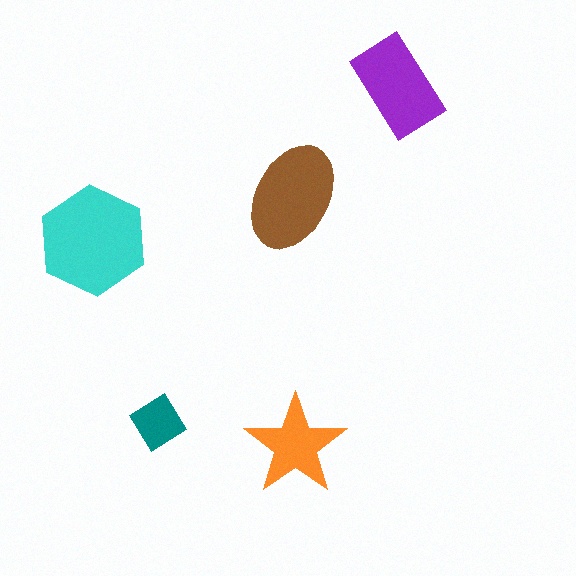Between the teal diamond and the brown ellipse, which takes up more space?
The brown ellipse.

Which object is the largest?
The cyan hexagon.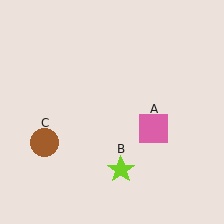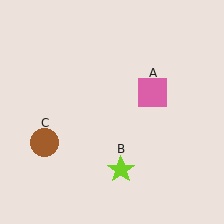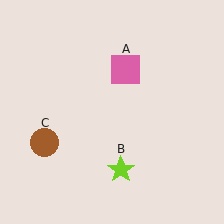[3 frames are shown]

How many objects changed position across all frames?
1 object changed position: pink square (object A).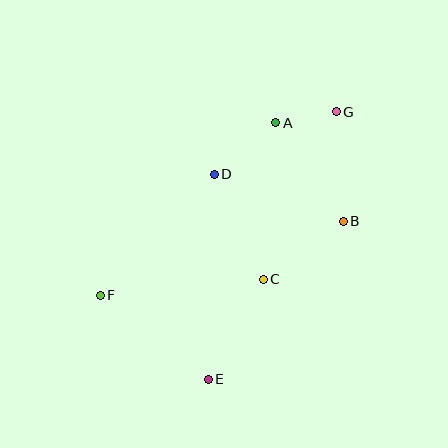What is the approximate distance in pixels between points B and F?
The distance between B and F is approximately 254 pixels.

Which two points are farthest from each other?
Points F and G are farthest from each other.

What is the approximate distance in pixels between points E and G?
The distance between E and G is approximately 297 pixels.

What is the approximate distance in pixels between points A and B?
The distance between A and B is approximately 119 pixels.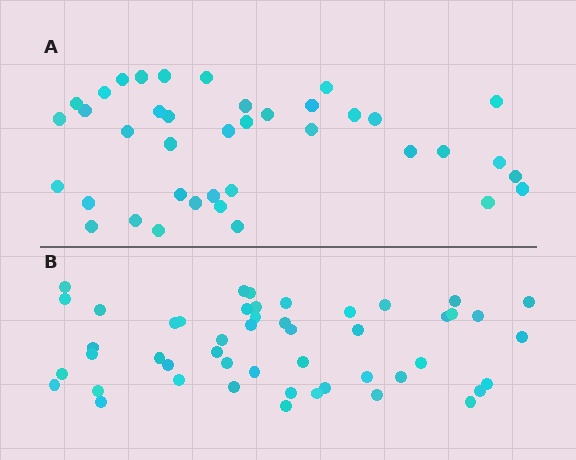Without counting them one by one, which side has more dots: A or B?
Region B (the bottom region) has more dots.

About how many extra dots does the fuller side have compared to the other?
Region B has roughly 10 or so more dots than region A.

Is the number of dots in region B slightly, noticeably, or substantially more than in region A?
Region B has noticeably more, but not dramatically so. The ratio is roughly 1.3 to 1.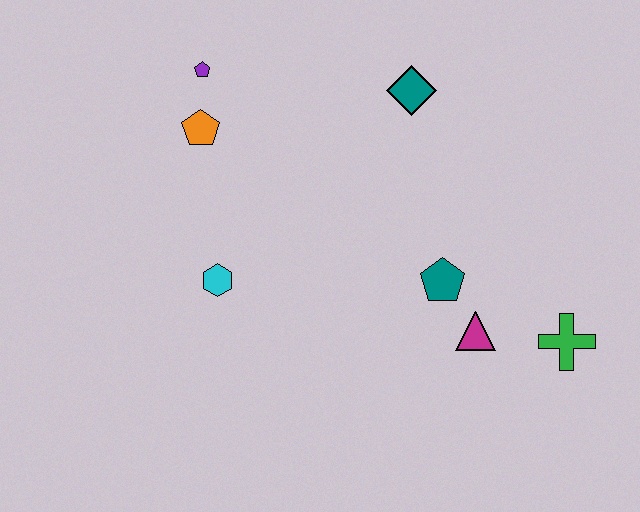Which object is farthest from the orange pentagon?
The green cross is farthest from the orange pentagon.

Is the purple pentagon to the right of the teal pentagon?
No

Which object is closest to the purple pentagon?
The orange pentagon is closest to the purple pentagon.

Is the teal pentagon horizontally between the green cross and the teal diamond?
Yes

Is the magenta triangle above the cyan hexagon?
No